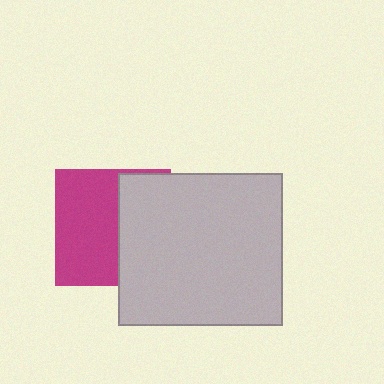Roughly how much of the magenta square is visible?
About half of it is visible (roughly 55%).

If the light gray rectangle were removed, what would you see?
You would see the complete magenta square.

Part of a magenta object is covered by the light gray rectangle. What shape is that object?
It is a square.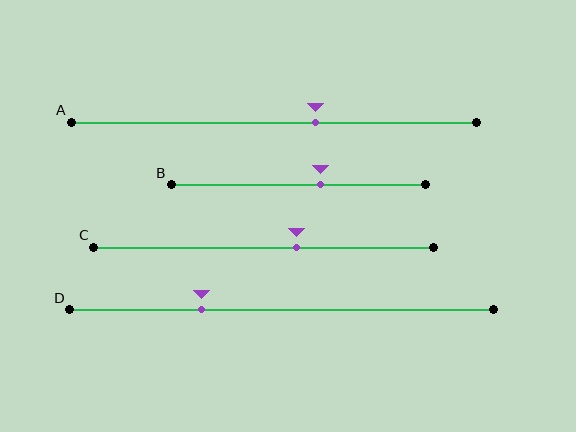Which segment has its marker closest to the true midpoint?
Segment B has its marker closest to the true midpoint.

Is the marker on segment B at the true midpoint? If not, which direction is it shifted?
No, the marker on segment B is shifted to the right by about 9% of the segment length.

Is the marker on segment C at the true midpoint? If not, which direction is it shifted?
No, the marker on segment C is shifted to the right by about 10% of the segment length.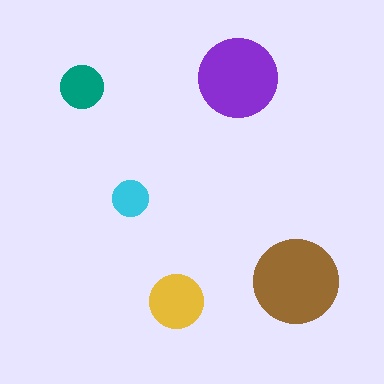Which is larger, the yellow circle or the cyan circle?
The yellow one.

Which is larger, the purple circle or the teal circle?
The purple one.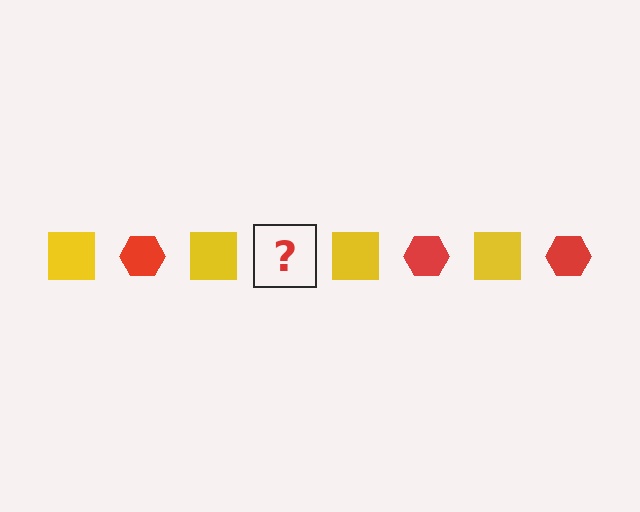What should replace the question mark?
The question mark should be replaced with a red hexagon.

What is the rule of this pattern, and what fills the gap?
The rule is that the pattern alternates between yellow square and red hexagon. The gap should be filled with a red hexagon.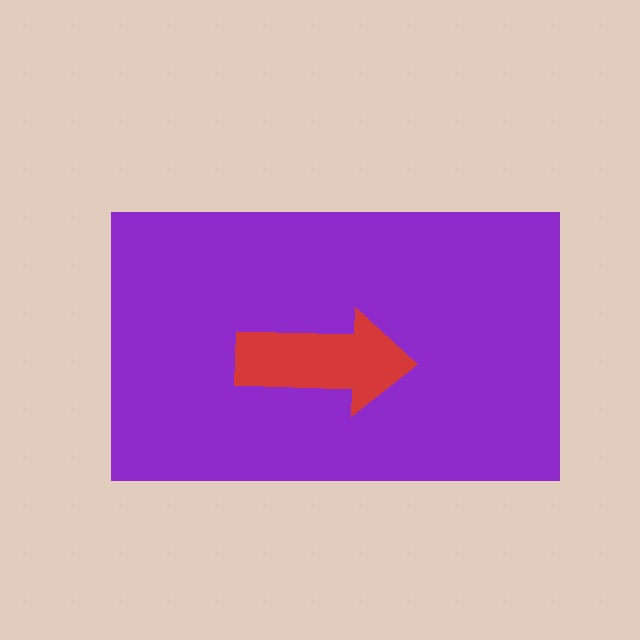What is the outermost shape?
The purple rectangle.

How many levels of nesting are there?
2.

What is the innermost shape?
The red arrow.